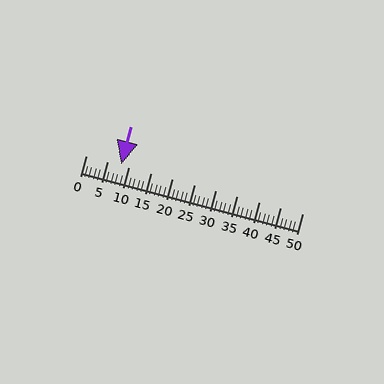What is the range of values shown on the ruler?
The ruler shows values from 0 to 50.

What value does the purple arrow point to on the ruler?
The purple arrow points to approximately 8.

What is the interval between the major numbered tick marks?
The major tick marks are spaced 5 units apart.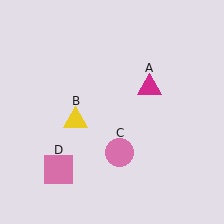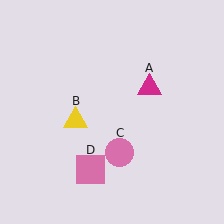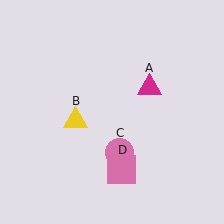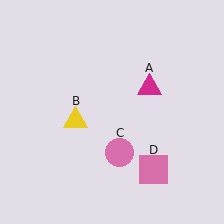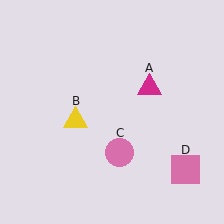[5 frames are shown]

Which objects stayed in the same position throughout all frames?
Magenta triangle (object A) and yellow triangle (object B) and pink circle (object C) remained stationary.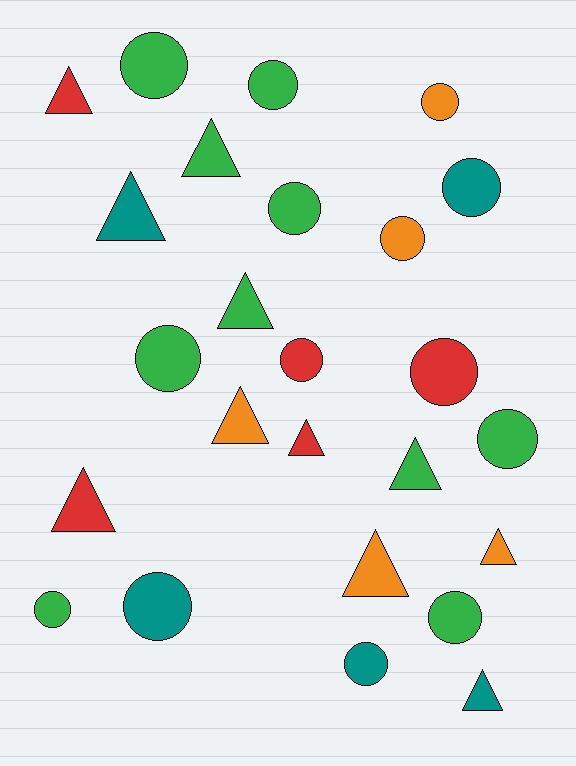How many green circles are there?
There are 7 green circles.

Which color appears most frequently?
Green, with 10 objects.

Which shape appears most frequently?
Circle, with 14 objects.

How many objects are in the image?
There are 25 objects.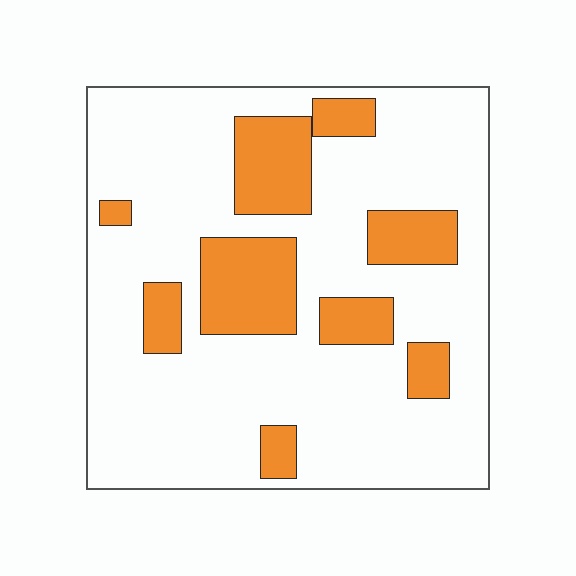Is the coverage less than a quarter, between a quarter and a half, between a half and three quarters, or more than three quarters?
Less than a quarter.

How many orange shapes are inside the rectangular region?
9.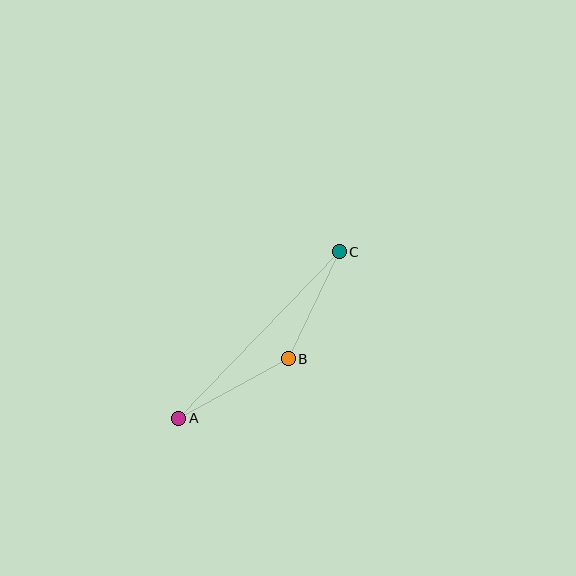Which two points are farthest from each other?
Points A and C are farthest from each other.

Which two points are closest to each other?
Points B and C are closest to each other.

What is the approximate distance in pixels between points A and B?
The distance between A and B is approximately 125 pixels.